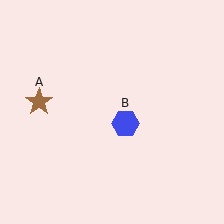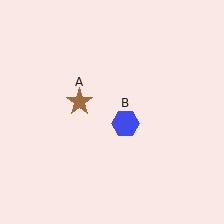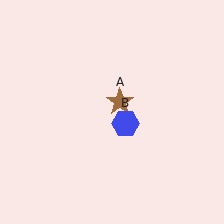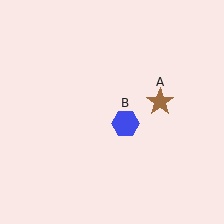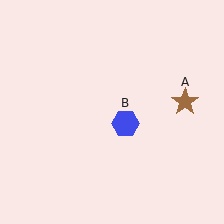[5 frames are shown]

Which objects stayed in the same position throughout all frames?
Blue hexagon (object B) remained stationary.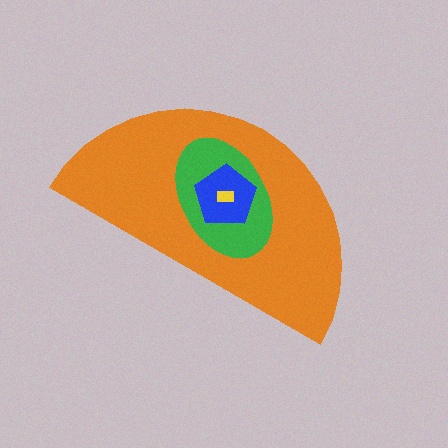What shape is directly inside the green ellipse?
The blue pentagon.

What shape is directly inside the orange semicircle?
The green ellipse.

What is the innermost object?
The yellow rectangle.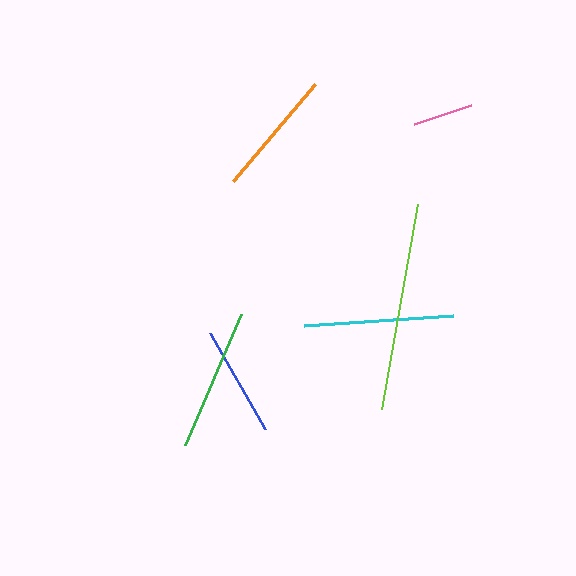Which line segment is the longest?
The lime line is the longest at approximately 209 pixels.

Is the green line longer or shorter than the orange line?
The green line is longer than the orange line.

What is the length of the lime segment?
The lime segment is approximately 209 pixels long.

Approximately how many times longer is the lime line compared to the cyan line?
The lime line is approximately 1.4 times the length of the cyan line.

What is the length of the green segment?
The green segment is approximately 142 pixels long.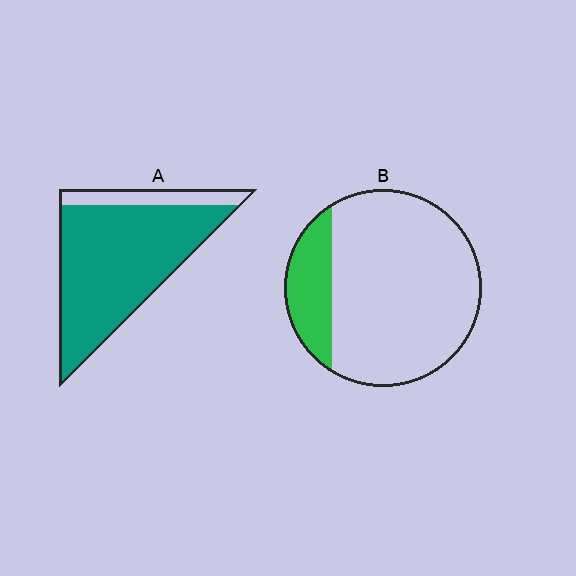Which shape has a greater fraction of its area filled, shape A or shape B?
Shape A.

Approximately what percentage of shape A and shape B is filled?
A is approximately 85% and B is approximately 20%.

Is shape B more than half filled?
No.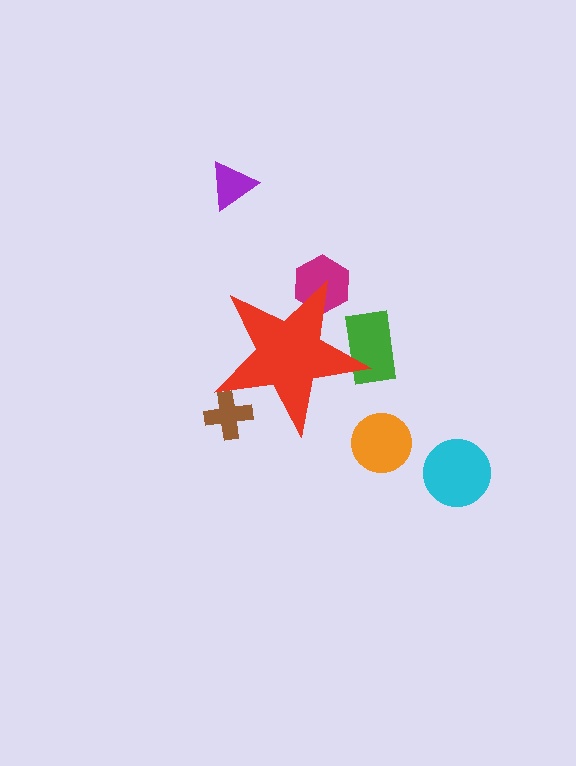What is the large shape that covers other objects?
A red star.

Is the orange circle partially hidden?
No, the orange circle is fully visible.